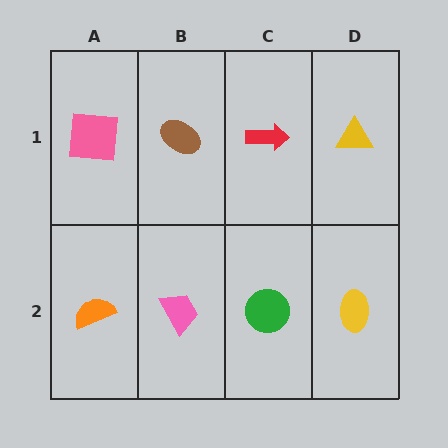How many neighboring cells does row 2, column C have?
3.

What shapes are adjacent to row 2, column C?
A red arrow (row 1, column C), a pink trapezoid (row 2, column B), a yellow ellipse (row 2, column D).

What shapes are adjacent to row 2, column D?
A yellow triangle (row 1, column D), a green circle (row 2, column C).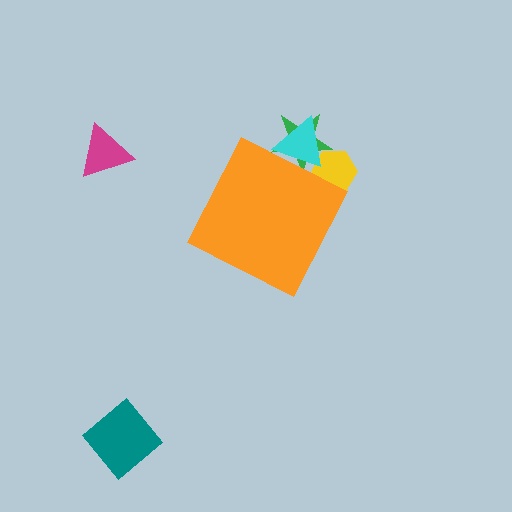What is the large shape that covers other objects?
An orange diamond.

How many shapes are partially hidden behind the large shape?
3 shapes are partially hidden.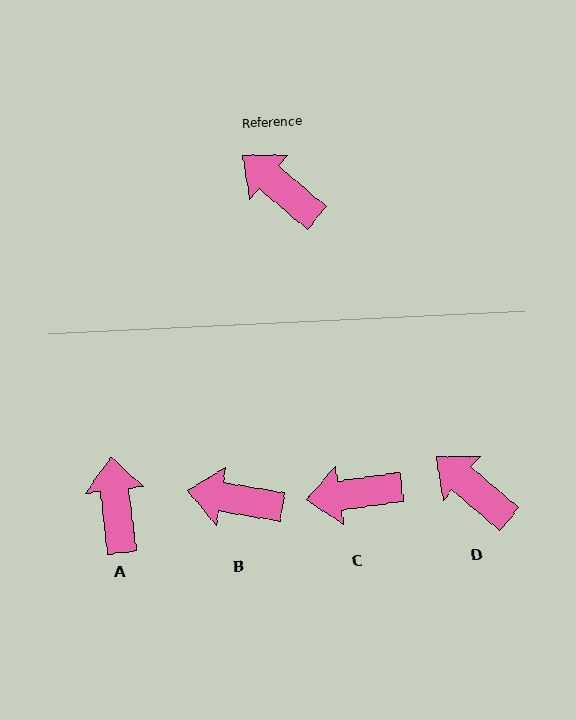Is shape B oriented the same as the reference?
No, it is off by about 31 degrees.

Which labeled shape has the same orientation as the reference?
D.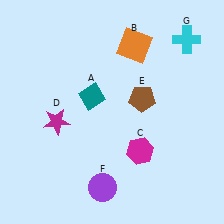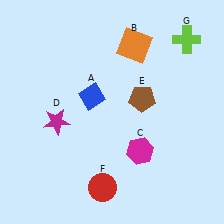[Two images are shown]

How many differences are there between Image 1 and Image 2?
There are 3 differences between the two images.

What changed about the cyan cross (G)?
In Image 1, G is cyan. In Image 2, it changed to lime.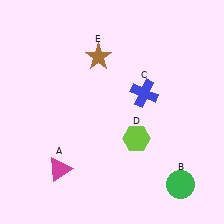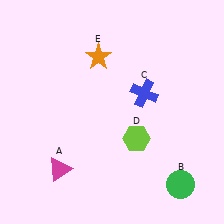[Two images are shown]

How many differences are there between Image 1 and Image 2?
There is 1 difference between the two images.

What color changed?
The star (E) changed from brown in Image 1 to orange in Image 2.